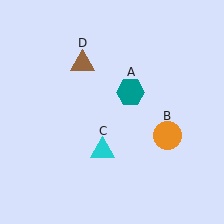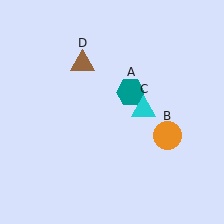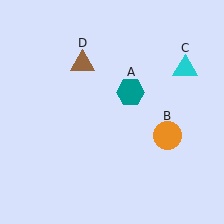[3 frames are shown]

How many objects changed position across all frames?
1 object changed position: cyan triangle (object C).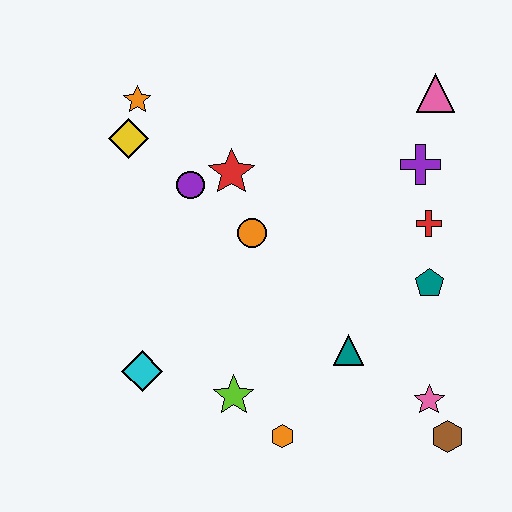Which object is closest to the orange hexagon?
The lime star is closest to the orange hexagon.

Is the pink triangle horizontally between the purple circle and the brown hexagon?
Yes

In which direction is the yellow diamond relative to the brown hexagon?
The yellow diamond is to the left of the brown hexagon.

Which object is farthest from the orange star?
The brown hexagon is farthest from the orange star.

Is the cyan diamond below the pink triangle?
Yes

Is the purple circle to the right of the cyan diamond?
Yes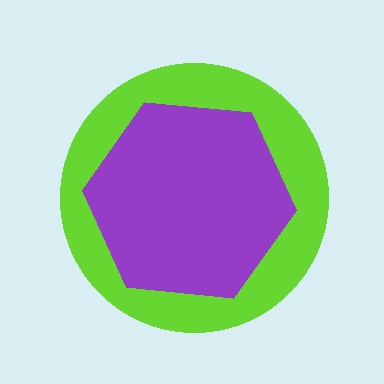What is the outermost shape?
The lime circle.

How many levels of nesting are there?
2.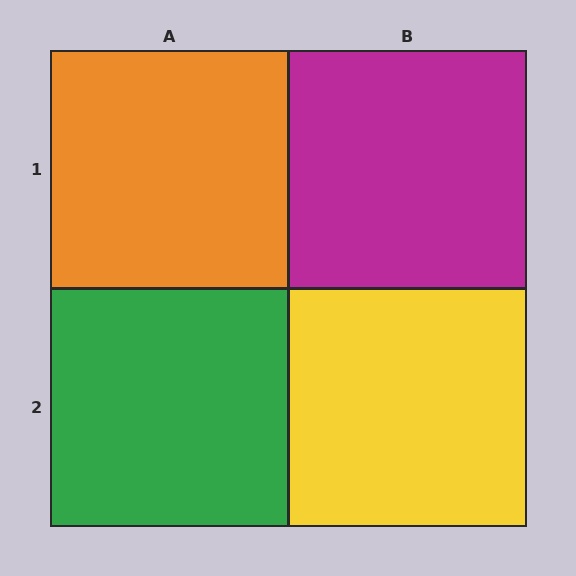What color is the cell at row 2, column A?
Green.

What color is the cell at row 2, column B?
Yellow.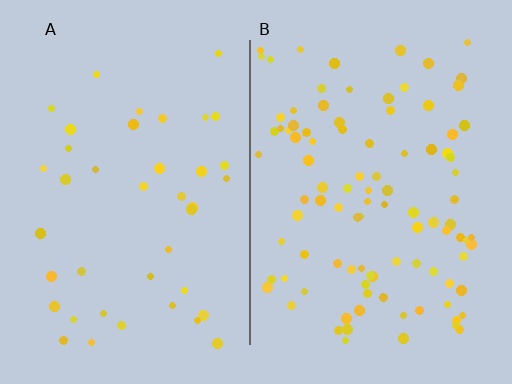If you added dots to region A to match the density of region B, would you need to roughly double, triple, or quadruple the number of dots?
Approximately double.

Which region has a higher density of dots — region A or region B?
B (the right).